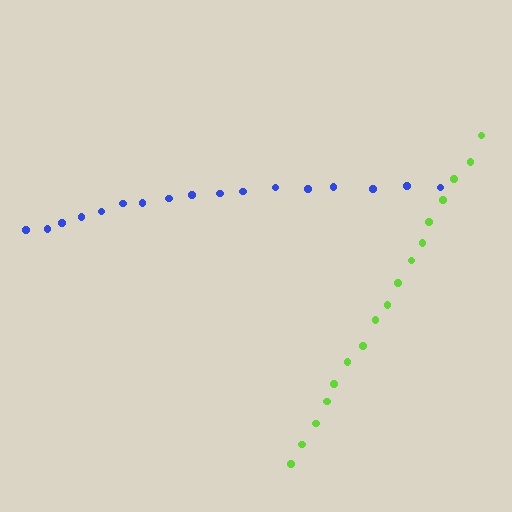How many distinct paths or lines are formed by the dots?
There are 2 distinct paths.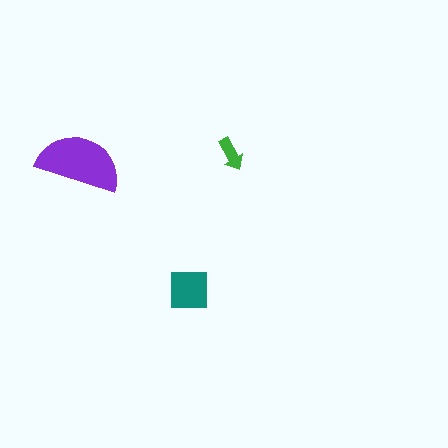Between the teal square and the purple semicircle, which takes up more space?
The purple semicircle.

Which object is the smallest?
The green arrow.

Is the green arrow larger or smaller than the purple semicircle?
Smaller.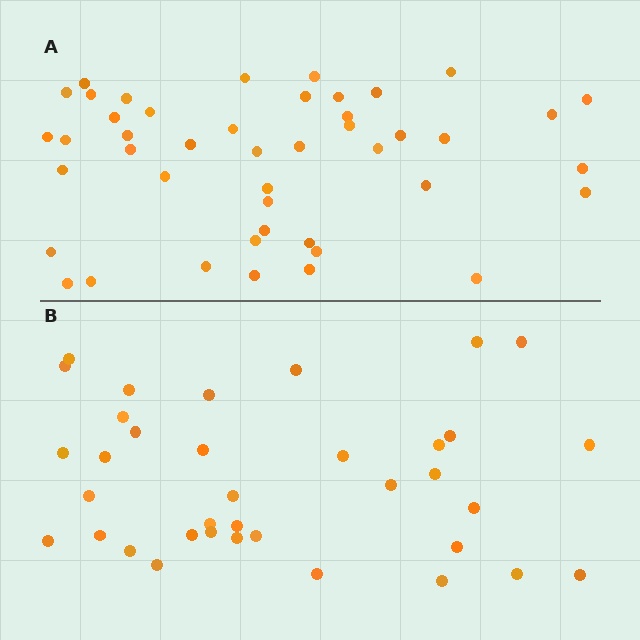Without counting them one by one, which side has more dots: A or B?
Region A (the top region) has more dots.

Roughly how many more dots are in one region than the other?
Region A has roughly 8 or so more dots than region B.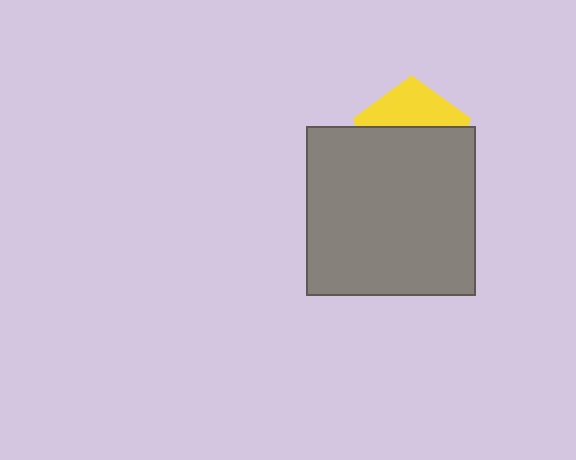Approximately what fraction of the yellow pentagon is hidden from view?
Roughly 63% of the yellow pentagon is hidden behind the gray square.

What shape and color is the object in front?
The object in front is a gray square.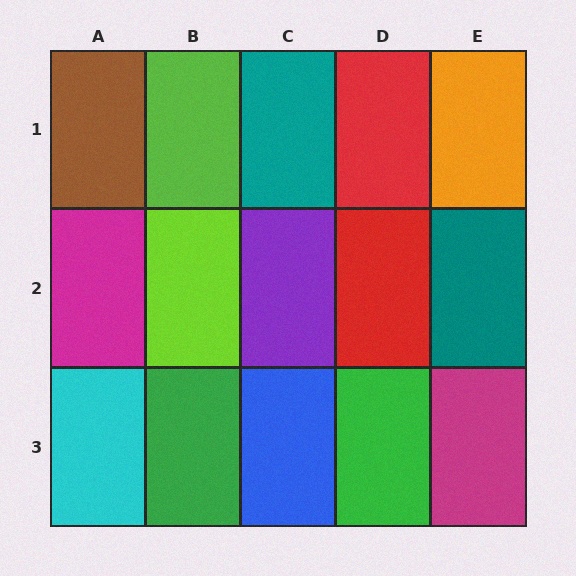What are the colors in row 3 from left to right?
Cyan, green, blue, green, magenta.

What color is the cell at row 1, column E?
Orange.